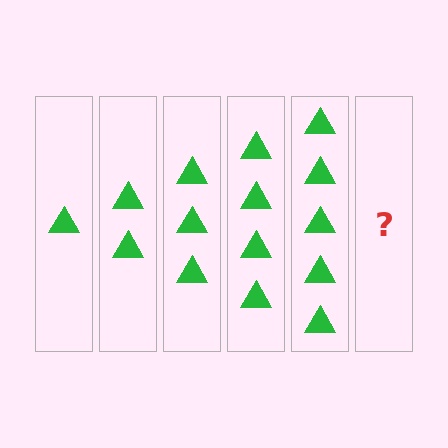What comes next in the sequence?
The next element should be 6 triangles.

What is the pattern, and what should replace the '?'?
The pattern is that each step adds one more triangle. The '?' should be 6 triangles.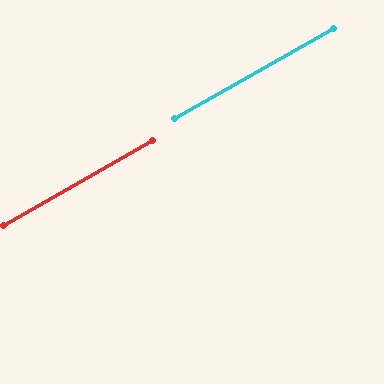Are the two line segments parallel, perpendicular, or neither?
Parallel — their directions differ by only 0.1°.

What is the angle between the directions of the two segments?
Approximately 0 degrees.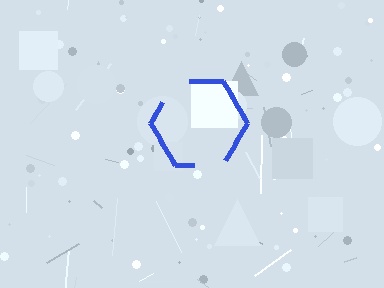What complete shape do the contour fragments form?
The contour fragments form a hexagon.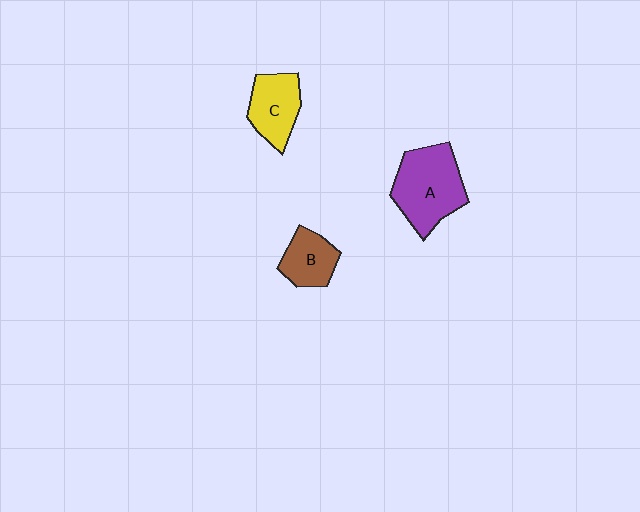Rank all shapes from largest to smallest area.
From largest to smallest: A (purple), C (yellow), B (brown).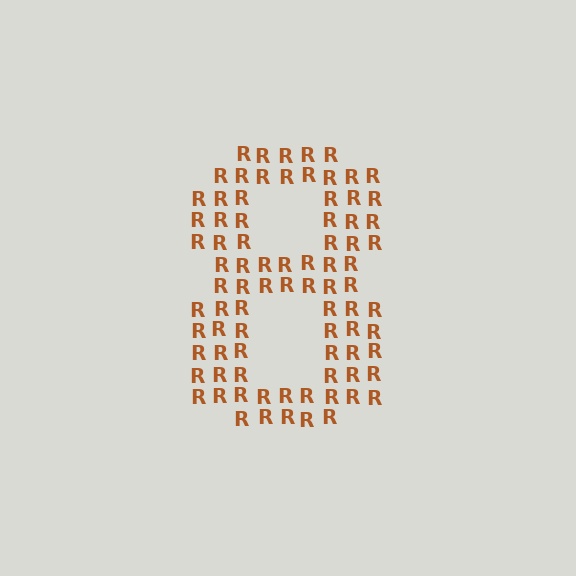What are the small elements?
The small elements are letter R's.